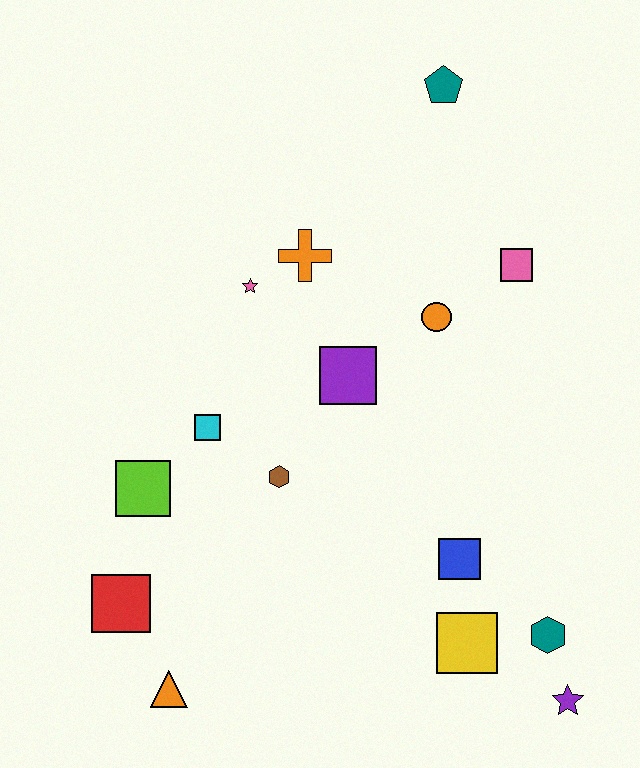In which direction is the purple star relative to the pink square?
The purple star is below the pink square.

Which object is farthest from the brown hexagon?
The teal pentagon is farthest from the brown hexagon.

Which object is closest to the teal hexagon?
The purple star is closest to the teal hexagon.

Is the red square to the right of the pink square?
No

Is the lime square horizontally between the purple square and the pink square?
No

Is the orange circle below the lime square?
No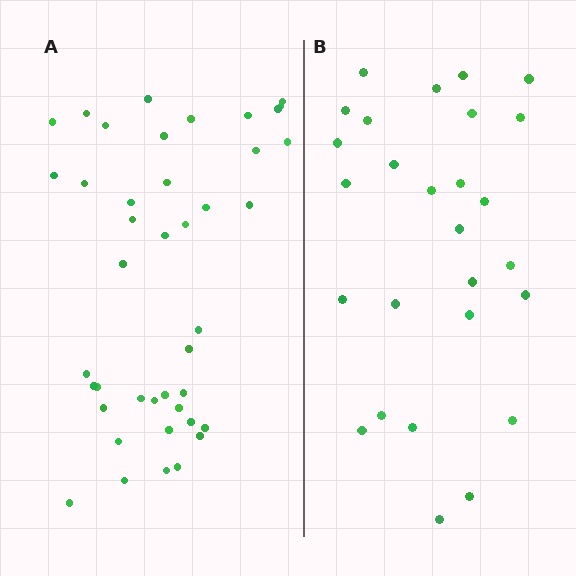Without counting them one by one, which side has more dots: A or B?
Region A (the left region) has more dots.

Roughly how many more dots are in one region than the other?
Region A has approximately 15 more dots than region B.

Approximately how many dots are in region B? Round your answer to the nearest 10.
About 30 dots. (The exact count is 27, which rounds to 30.)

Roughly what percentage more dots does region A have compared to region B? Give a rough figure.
About 55% more.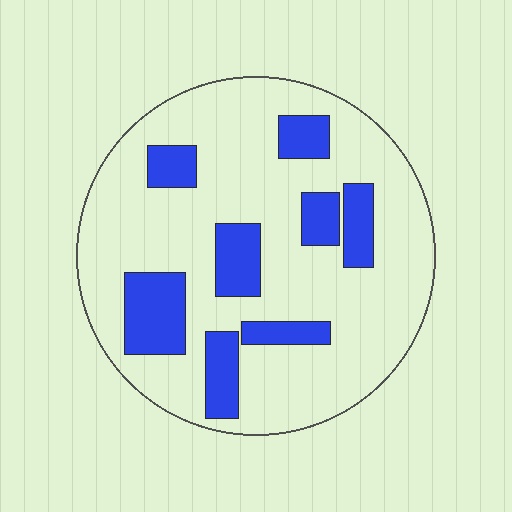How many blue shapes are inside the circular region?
8.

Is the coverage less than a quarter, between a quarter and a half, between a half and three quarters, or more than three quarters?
Less than a quarter.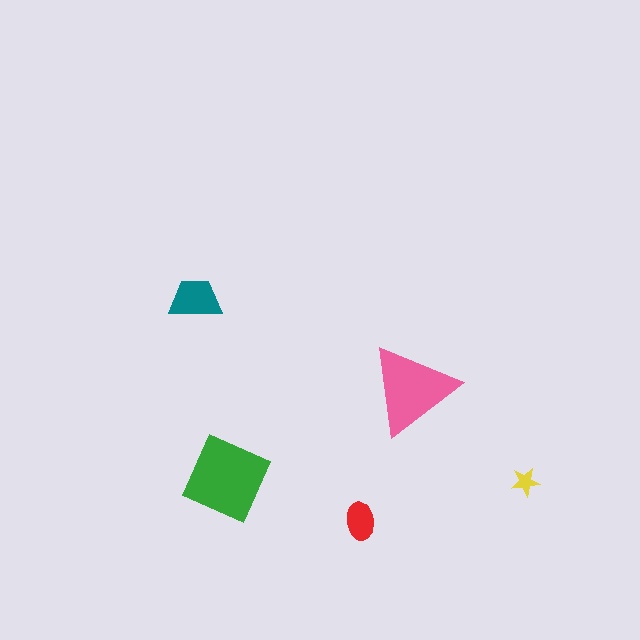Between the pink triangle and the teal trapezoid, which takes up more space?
The pink triangle.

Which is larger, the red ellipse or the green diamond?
The green diamond.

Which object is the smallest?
The yellow star.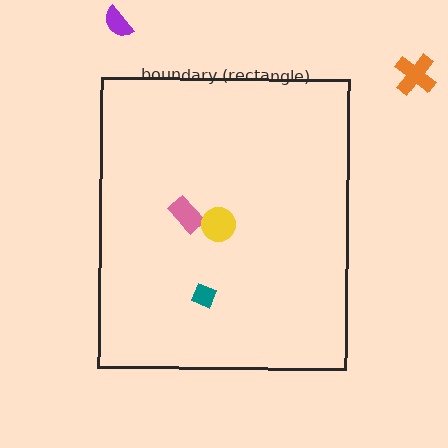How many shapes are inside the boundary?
3 inside, 2 outside.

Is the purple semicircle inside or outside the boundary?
Outside.